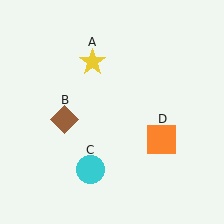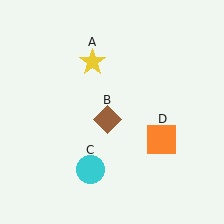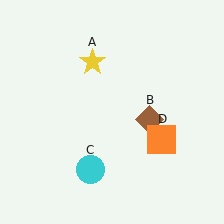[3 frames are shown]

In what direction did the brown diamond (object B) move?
The brown diamond (object B) moved right.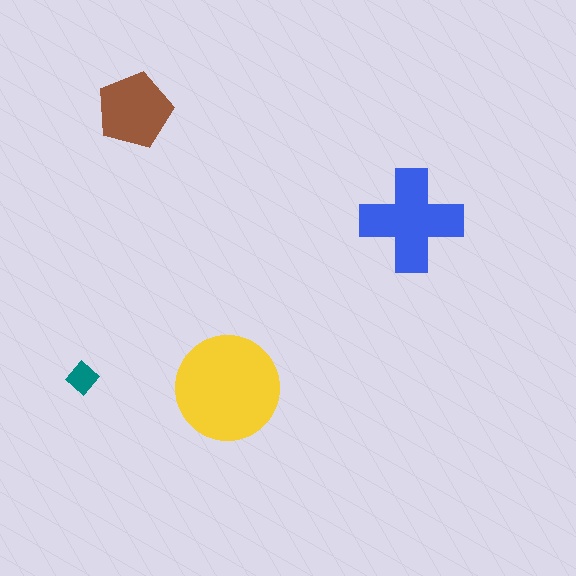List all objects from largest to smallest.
The yellow circle, the blue cross, the brown pentagon, the teal diamond.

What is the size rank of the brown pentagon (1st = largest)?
3rd.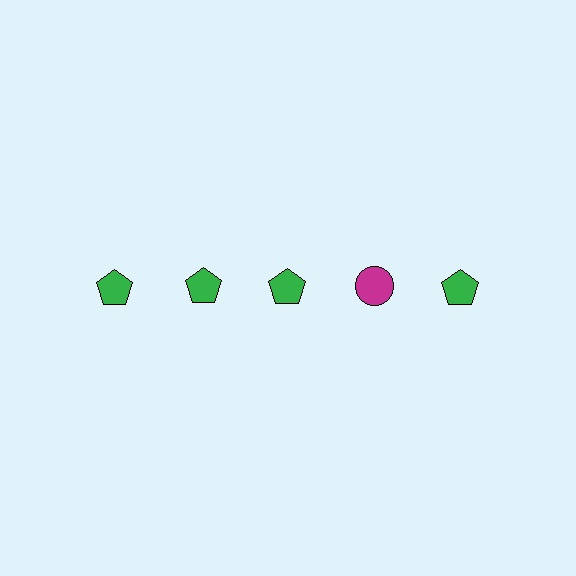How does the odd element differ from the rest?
It differs in both color (magenta instead of green) and shape (circle instead of pentagon).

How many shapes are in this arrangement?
There are 5 shapes arranged in a grid pattern.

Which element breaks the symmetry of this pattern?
The magenta circle in the top row, second from right column breaks the symmetry. All other shapes are green pentagons.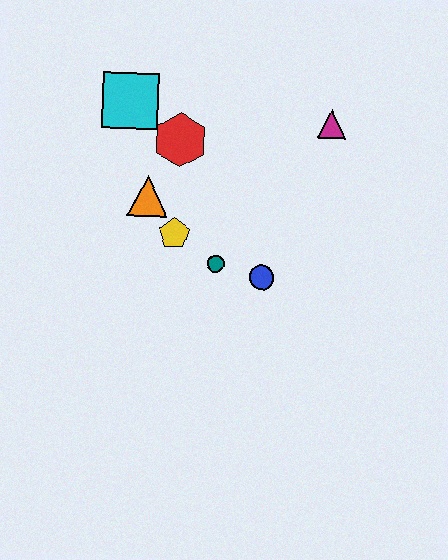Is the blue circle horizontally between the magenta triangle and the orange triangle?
Yes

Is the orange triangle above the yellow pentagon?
Yes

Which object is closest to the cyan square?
The red hexagon is closest to the cyan square.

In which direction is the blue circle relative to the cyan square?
The blue circle is below the cyan square.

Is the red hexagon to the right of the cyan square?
Yes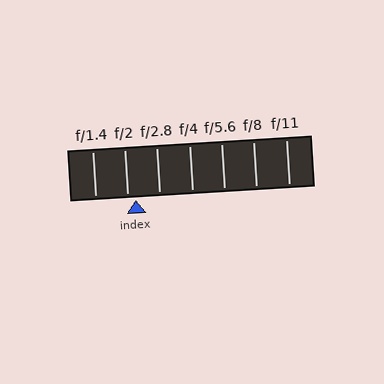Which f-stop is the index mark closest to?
The index mark is closest to f/2.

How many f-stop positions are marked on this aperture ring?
There are 7 f-stop positions marked.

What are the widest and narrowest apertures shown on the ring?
The widest aperture shown is f/1.4 and the narrowest is f/11.